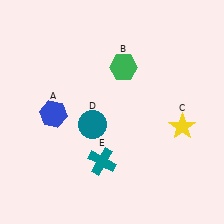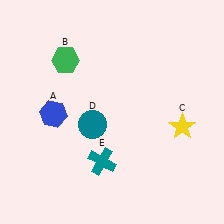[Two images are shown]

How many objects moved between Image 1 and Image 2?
1 object moved between the two images.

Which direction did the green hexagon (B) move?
The green hexagon (B) moved left.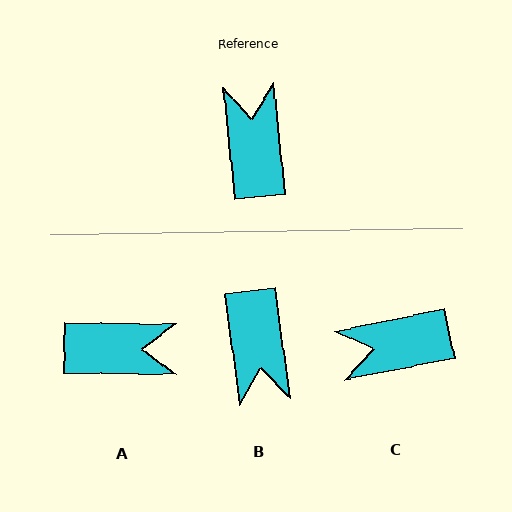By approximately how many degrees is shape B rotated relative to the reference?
Approximately 178 degrees clockwise.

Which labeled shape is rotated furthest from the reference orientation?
B, about 178 degrees away.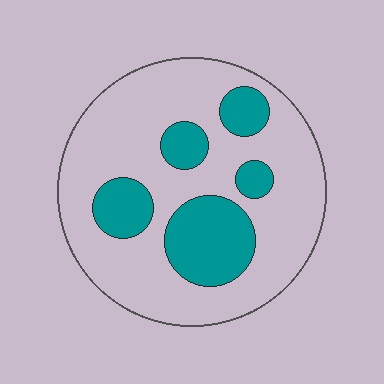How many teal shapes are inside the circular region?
5.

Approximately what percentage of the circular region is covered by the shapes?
Approximately 25%.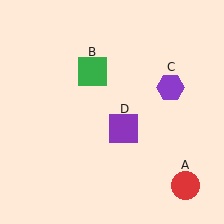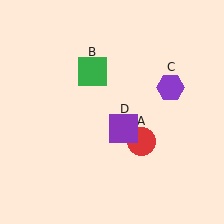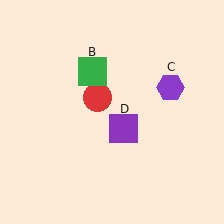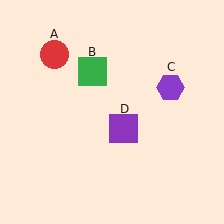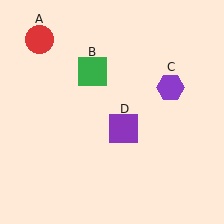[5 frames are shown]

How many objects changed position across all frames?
1 object changed position: red circle (object A).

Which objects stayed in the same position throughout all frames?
Green square (object B) and purple hexagon (object C) and purple square (object D) remained stationary.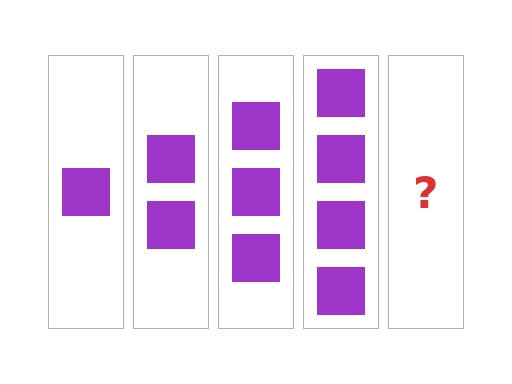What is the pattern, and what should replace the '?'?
The pattern is that each step adds one more square. The '?' should be 5 squares.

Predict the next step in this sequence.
The next step is 5 squares.